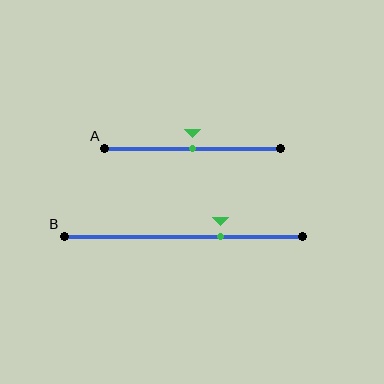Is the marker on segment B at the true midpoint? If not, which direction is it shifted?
No, the marker on segment B is shifted to the right by about 16% of the segment length.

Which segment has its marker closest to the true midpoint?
Segment A has its marker closest to the true midpoint.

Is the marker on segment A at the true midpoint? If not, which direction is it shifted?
Yes, the marker on segment A is at the true midpoint.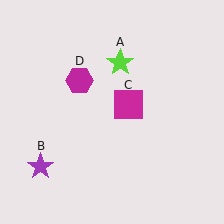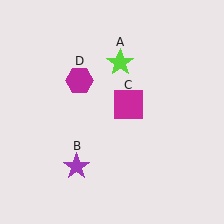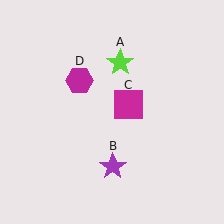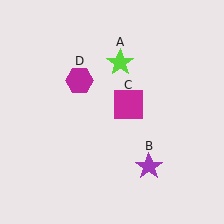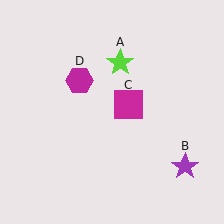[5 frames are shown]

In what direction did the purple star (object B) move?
The purple star (object B) moved right.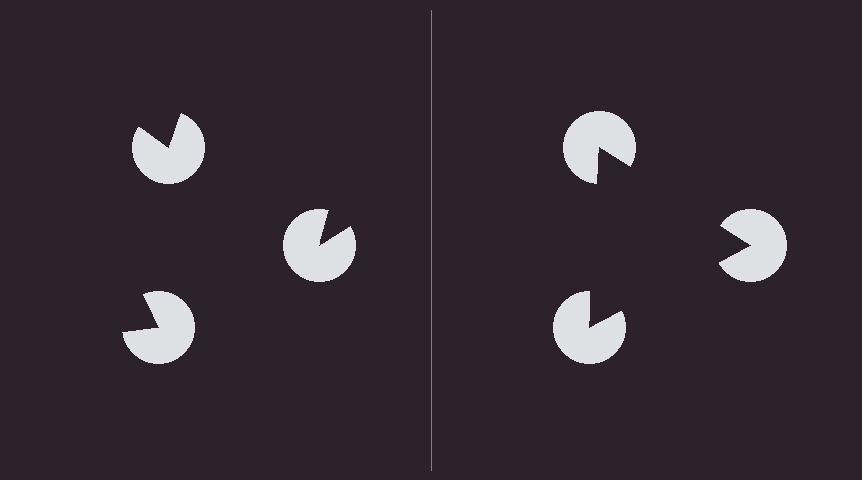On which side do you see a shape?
An illusory triangle appears on the right side. On the left side the wedge cuts are rotated, so no coherent shape forms.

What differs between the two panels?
The pac-man discs are positioned identically on both sides; only the wedge orientations differ. On the right they align to a triangle; on the left they are misaligned.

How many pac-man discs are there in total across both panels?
6 — 3 on each side.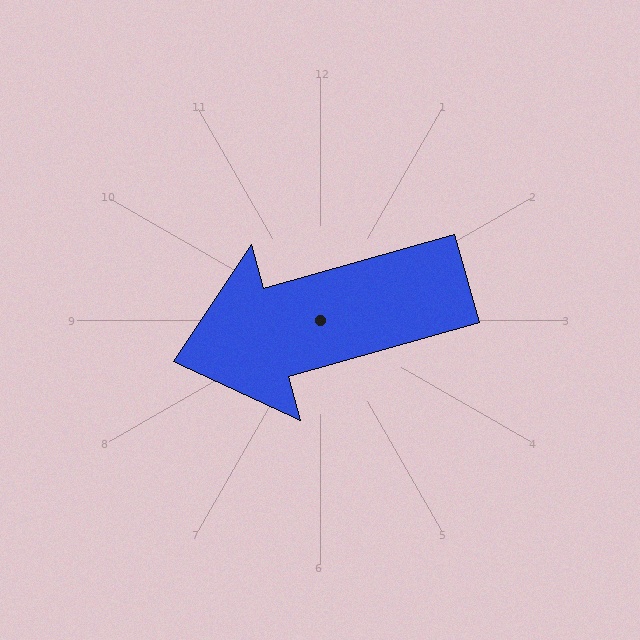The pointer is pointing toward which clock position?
Roughly 8 o'clock.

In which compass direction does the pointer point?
West.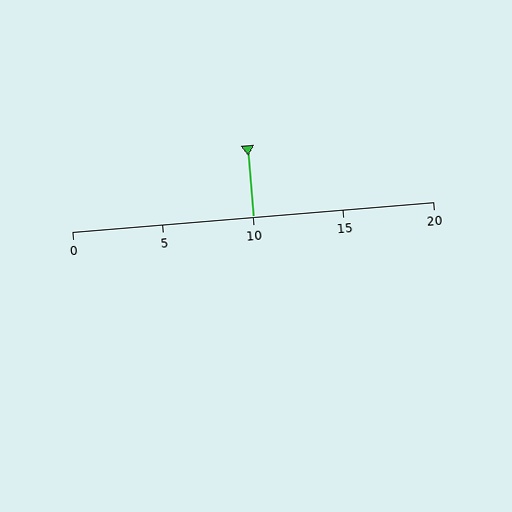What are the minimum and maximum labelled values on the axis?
The axis runs from 0 to 20.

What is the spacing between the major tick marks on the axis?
The major ticks are spaced 5 apart.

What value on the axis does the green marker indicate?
The marker indicates approximately 10.